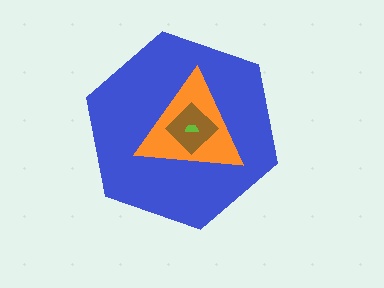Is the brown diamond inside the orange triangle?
Yes.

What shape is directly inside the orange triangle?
The brown diamond.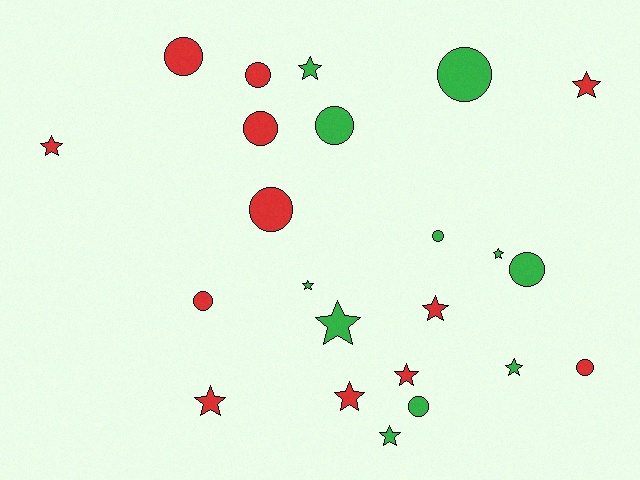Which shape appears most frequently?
Star, with 12 objects.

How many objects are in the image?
There are 23 objects.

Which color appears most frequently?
Red, with 12 objects.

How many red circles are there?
There are 6 red circles.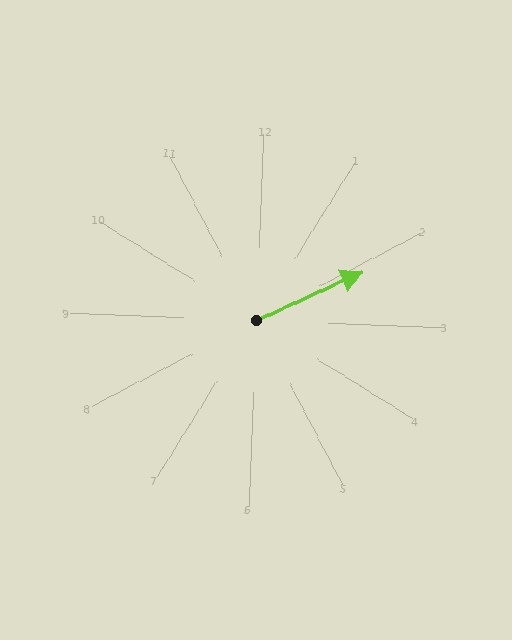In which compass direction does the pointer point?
Northeast.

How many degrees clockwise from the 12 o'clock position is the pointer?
Approximately 63 degrees.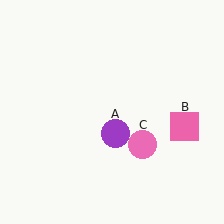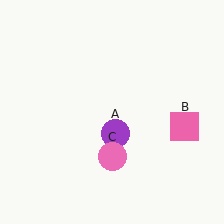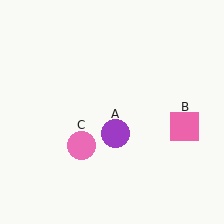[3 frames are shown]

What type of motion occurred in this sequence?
The pink circle (object C) rotated clockwise around the center of the scene.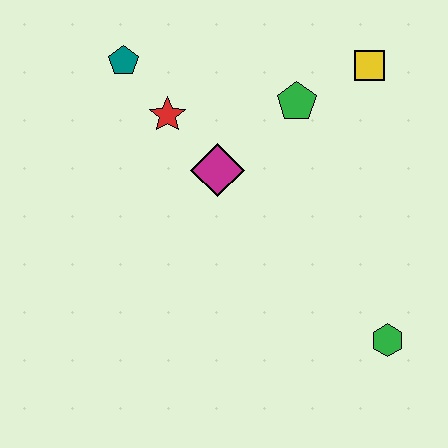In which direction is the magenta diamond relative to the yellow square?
The magenta diamond is to the left of the yellow square.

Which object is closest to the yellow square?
The green pentagon is closest to the yellow square.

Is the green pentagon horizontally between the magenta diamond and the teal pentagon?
No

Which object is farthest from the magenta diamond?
The green hexagon is farthest from the magenta diamond.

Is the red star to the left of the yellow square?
Yes